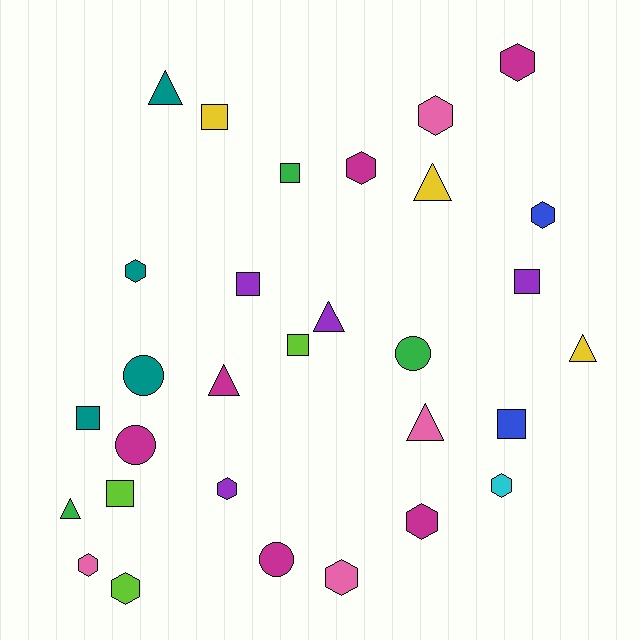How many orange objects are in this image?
There are no orange objects.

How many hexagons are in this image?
There are 11 hexagons.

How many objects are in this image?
There are 30 objects.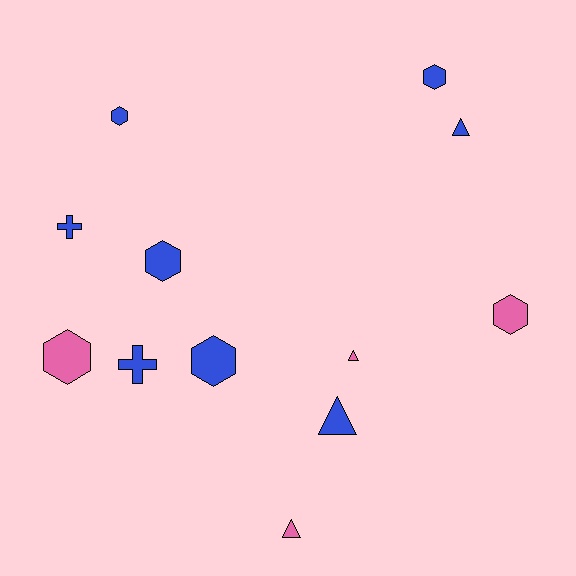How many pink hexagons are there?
There are 2 pink hexagons.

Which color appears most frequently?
Blue, with 8 objects.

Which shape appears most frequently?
Hexagon, with 6 objects.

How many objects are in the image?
There are 12 objects.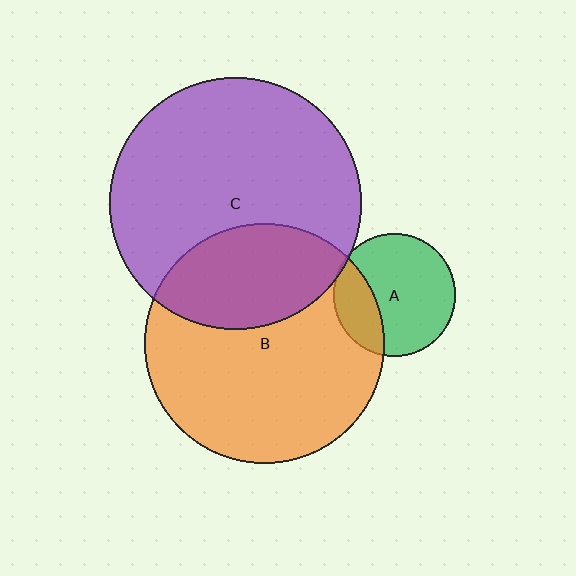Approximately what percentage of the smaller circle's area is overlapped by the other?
Approximately 5%.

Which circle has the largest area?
Circle C (purple).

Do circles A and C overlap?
Yes.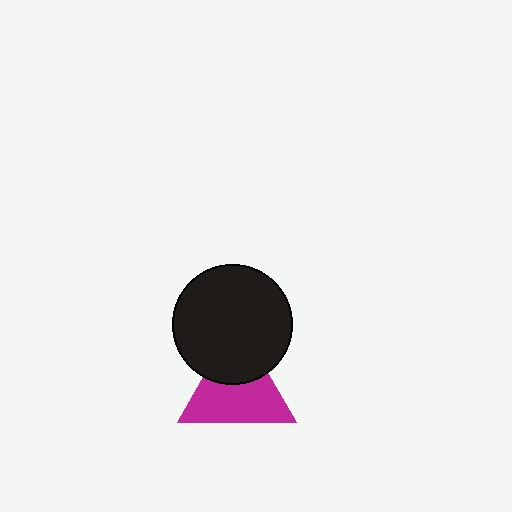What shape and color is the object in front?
The object in front is a black circle.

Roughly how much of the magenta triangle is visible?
About half of it is visible (roughly 64%).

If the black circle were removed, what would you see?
You would see the complete magenta triangle.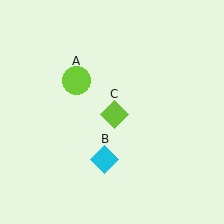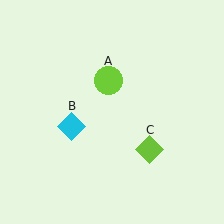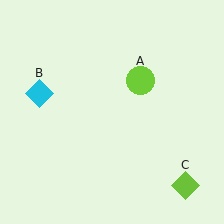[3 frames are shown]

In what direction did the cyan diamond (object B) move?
The cyan diamond (object B) moved up and to the left.